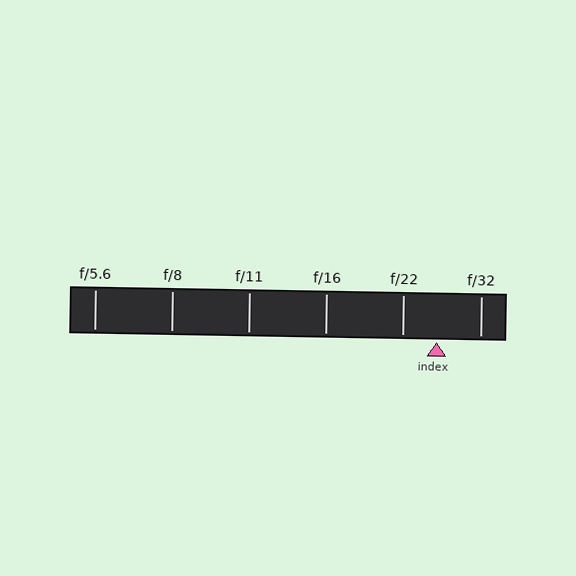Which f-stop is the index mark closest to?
The index mark is closest to f/22.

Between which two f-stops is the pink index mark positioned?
The index mark is between f/22 and f/32.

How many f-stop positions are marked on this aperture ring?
There are 6 f-stop positions marked.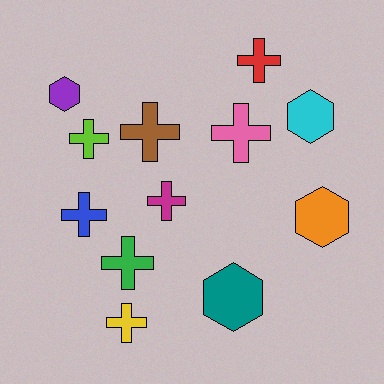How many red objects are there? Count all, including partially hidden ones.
There is 1 red object.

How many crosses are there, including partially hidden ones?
There are 8 crosses.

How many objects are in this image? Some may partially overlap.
There are 12 objects.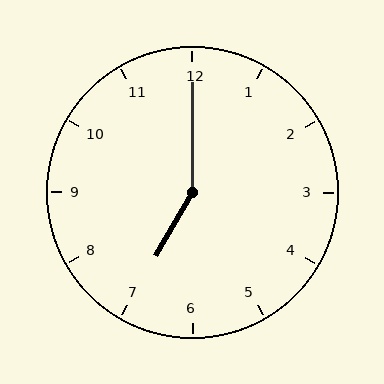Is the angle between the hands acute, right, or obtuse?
It is obtuse.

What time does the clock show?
7:00.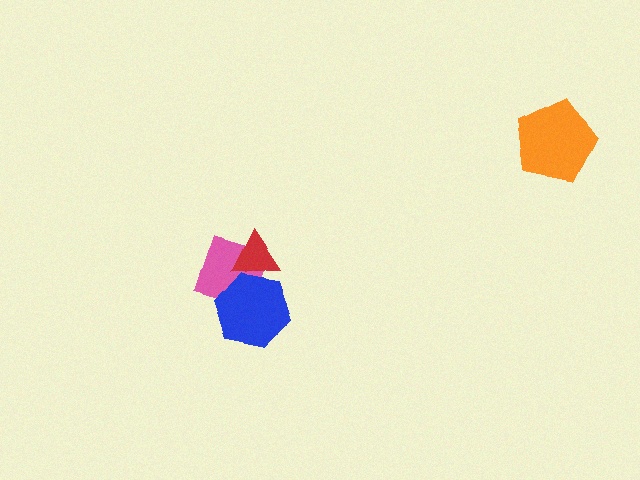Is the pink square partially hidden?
Yes, it is partially covered by another shape.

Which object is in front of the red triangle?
The blue hexagon is in front of the red triangle.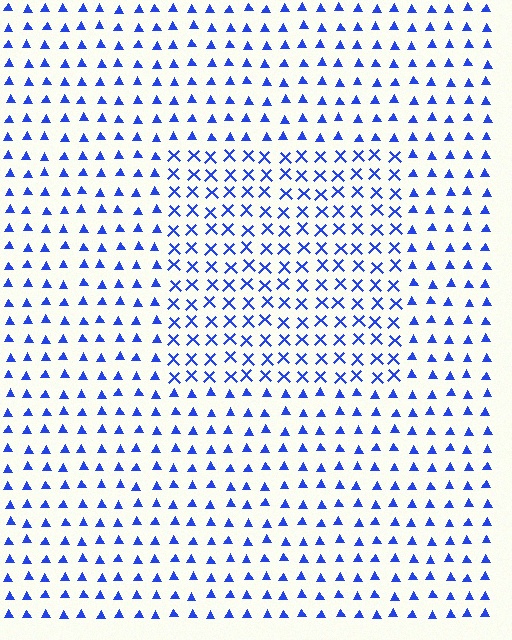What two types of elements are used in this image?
The image uses X marks inside the rectangle region and triangles outside it.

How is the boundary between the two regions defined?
The boundary is defined by a change in element shape: X marks inside vs. triangles outside. All elements share the same color and spacing.